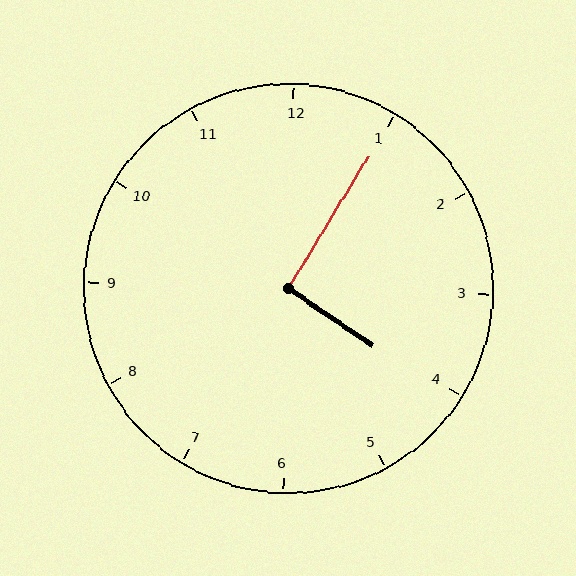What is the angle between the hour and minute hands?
Approximately 92 degrees.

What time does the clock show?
4:05.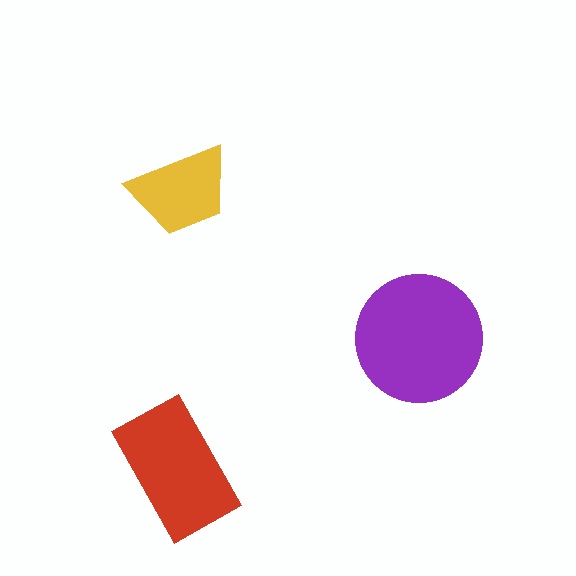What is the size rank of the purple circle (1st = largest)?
1st.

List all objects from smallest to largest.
The yellow trapezoid, the red rectangle, the purple circle.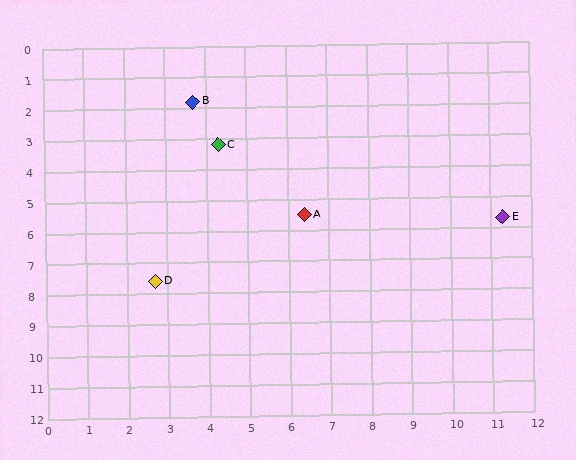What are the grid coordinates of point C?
Point C is at approximately (4.3, 3.2).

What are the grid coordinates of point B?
Point B is at approximately (3.7, 1.8).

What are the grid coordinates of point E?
Point E is at approximately (11.3, 5.7).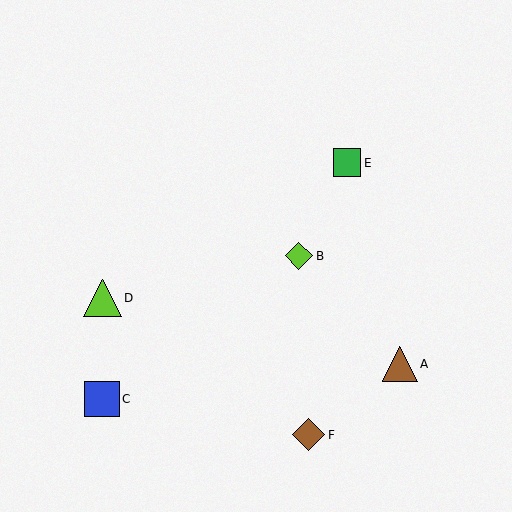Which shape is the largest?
The lime triangle (labeled D) is the largest.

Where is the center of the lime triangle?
The center of the lime triangle is at (102, 298).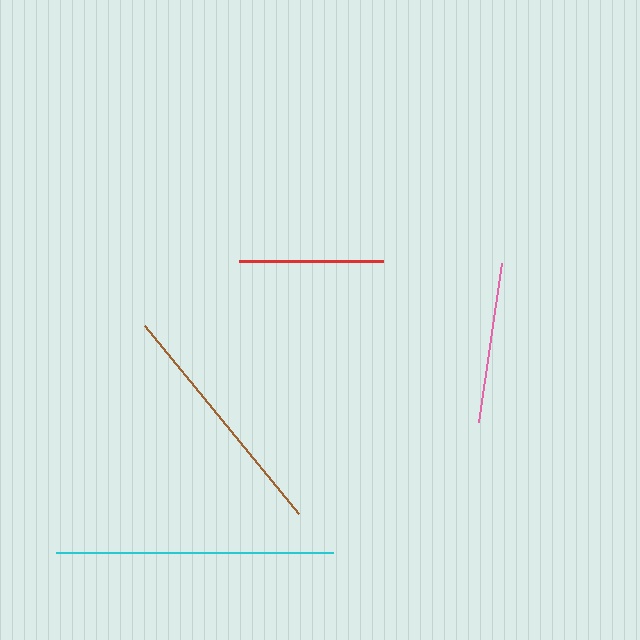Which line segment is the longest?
The cyan line is the longest at approximately 278 pixels.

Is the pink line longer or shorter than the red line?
The pink line is longer than the red line.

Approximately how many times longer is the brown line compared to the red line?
The brown line is approximately 1.7 times the length of the red line.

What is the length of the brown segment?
The brown segment is approximately 243 pixels long.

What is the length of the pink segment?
The pink segment is approximately 161 pixels long.